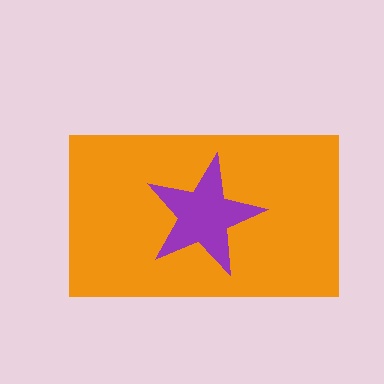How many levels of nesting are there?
2.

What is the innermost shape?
The purple star.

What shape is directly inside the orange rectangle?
The purple star.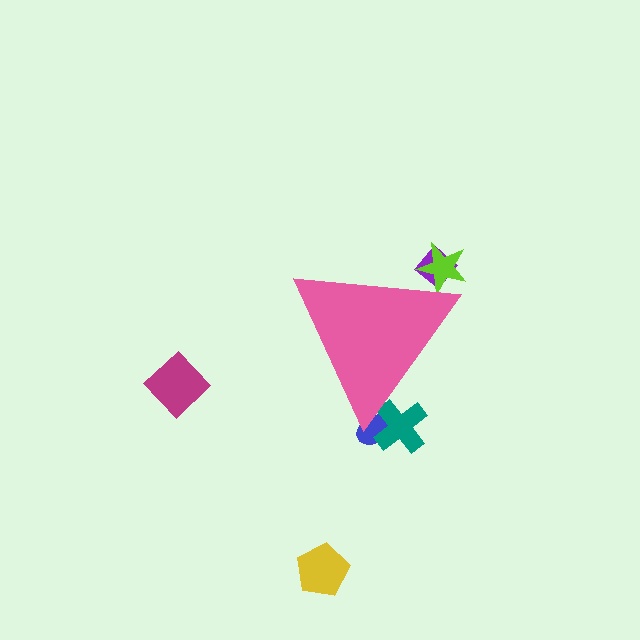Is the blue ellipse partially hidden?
Yes, the blue ellipse is partially hidden behind the pink triangle.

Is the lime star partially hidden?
Yes, the lime star is partially hidden behind the pink triangle.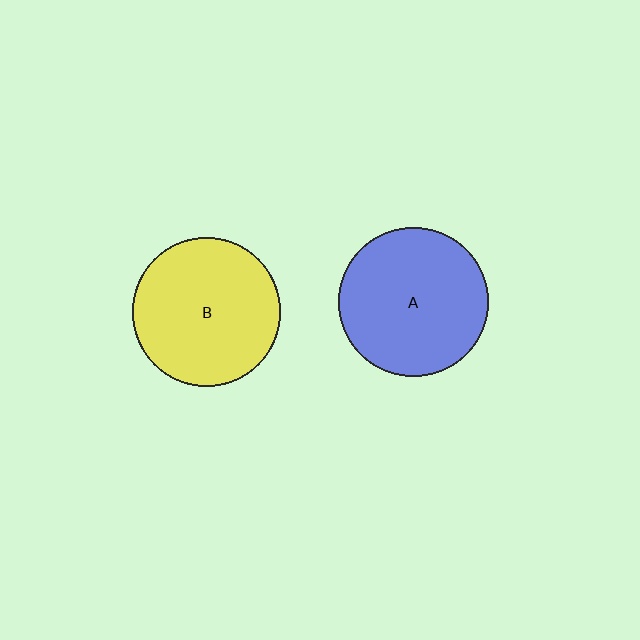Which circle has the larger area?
Circle A (blue).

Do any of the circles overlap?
No, none of the circles overlap.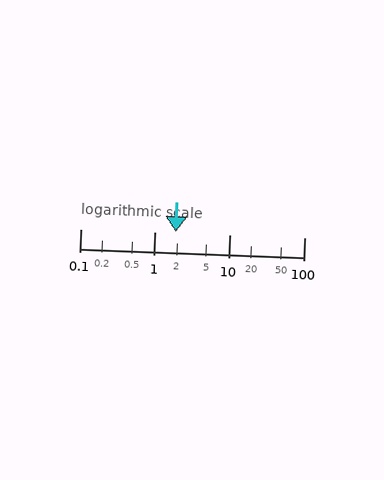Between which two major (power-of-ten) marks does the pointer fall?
The pointer is between 1 and 10.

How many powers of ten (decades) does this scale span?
The scale spans 3 decades, from 0.1 to 100.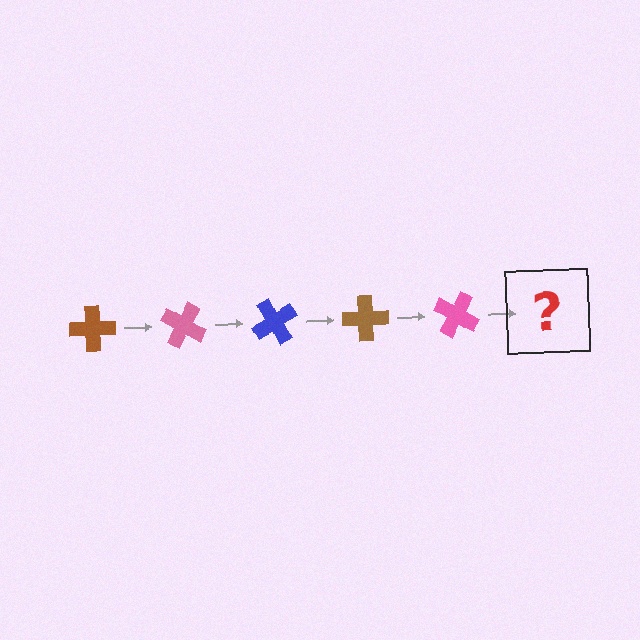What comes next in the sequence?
The next element should be a blue cross, rotated 150 degrees from the start.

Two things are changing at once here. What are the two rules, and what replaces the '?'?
The two rules are that it rotates 30 degrees each step and the color cycles through brown, pink, and blue. The '?' should be a blue cross, rotated 150 degrees from the start.